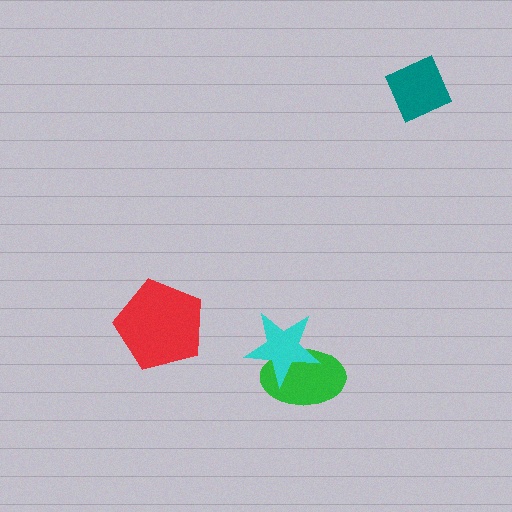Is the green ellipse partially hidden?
Yes, it is partially covered by another shape.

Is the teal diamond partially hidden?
No, no other shape covers it.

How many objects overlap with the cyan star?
1 object overlaps with the cyan star.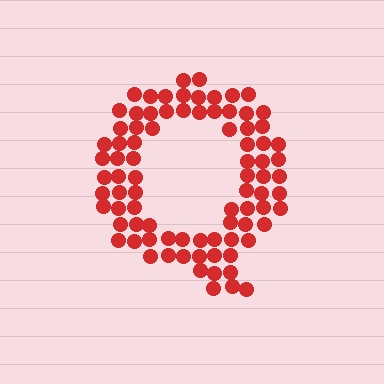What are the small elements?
The small elements are circles.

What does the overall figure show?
The overall figure shows the letter Q.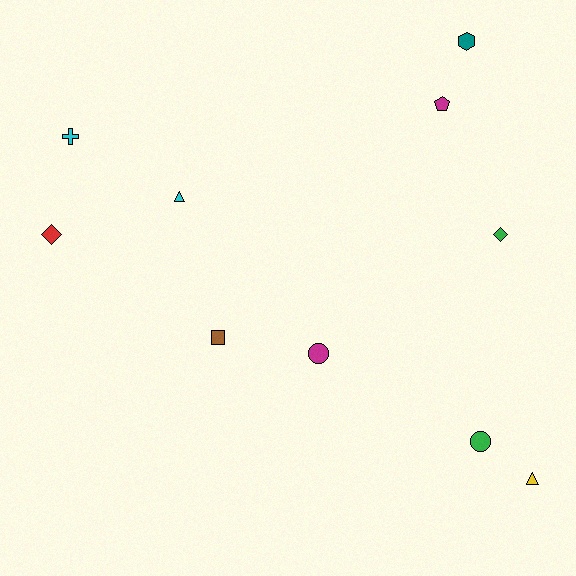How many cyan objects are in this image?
There are 2 cyan objects.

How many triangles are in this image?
There are 2 triangles.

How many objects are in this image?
There are 10 objects.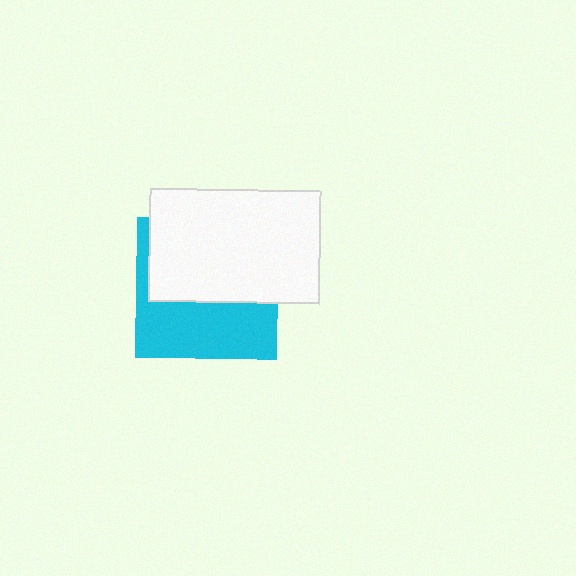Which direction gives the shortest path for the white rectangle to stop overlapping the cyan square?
Moving up gives the shortest separation.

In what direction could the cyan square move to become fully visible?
The cyan square could move down. That would shift it out from behind the white rectangle entirely.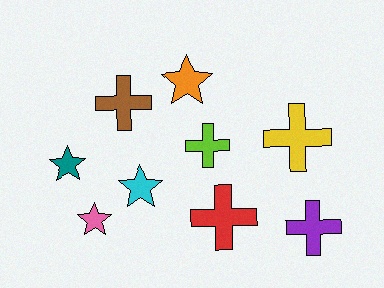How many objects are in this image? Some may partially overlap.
There are 9 objects.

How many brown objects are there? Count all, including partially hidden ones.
There is 1 brown object.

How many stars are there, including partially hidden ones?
There are 4 stars.